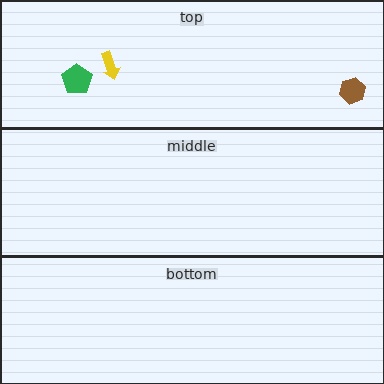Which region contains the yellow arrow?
The top region.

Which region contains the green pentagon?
The top region.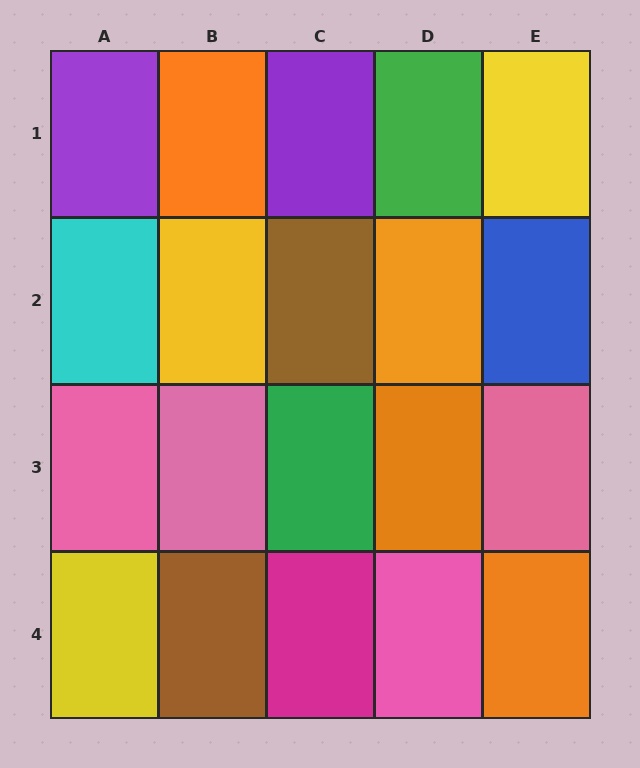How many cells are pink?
4 cells are pink.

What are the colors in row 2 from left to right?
Cyan, yellow, brown, orange, blue.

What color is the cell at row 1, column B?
Orange.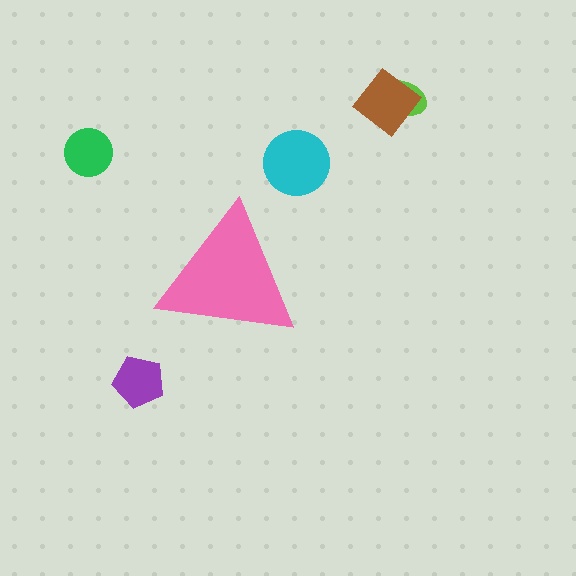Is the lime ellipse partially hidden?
No, the lime ellipse is fully visible.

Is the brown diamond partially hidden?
No, the brown diamond is fully visible.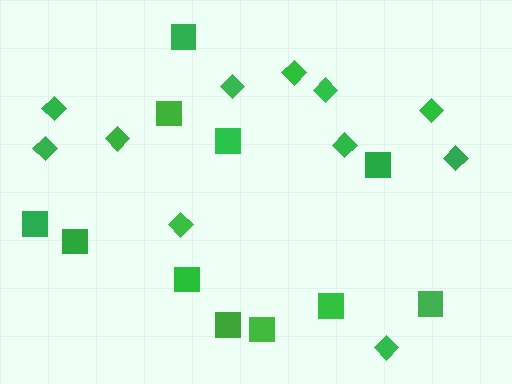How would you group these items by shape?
There are 2 groups: one group of diamonds (11) and one group of squares (11).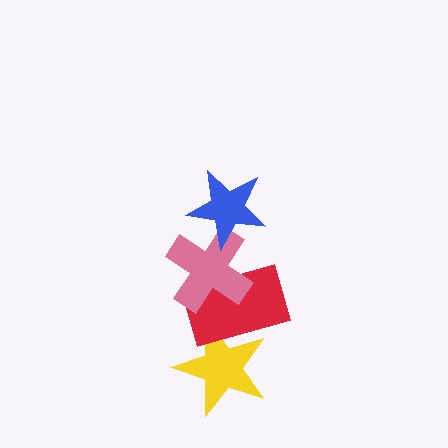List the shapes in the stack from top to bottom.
From top to bottom: the blue star, the pink cross, the red rectangle, the yellow star.